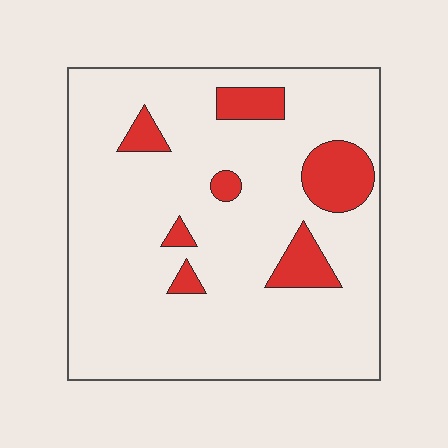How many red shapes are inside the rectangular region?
7.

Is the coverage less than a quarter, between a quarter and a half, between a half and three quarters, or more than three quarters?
Less than a quarter.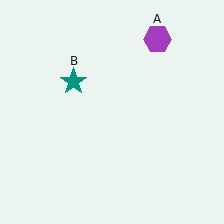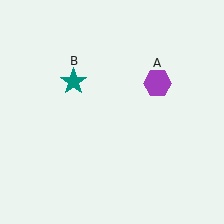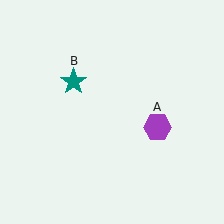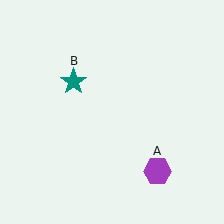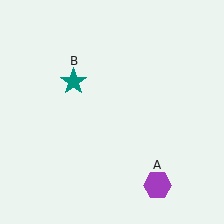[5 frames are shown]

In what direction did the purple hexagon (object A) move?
The purple hexagon (object A) moved down.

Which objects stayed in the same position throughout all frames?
Teal star (object B) remained stationary.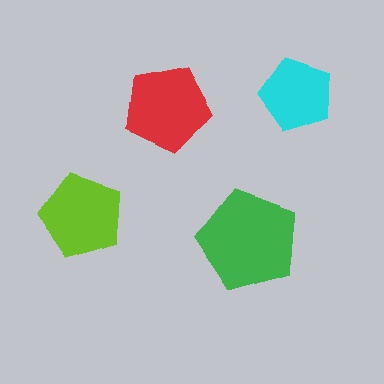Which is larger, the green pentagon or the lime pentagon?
The green one.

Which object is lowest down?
The green pentagon is bottommost.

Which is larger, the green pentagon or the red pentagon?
The green one.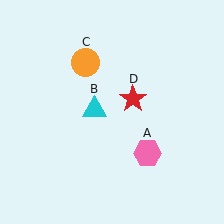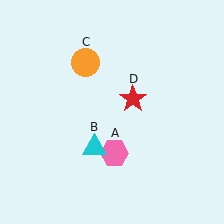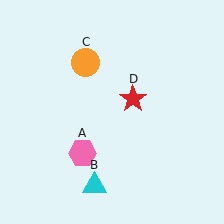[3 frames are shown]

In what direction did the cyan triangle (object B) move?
The cyan triangle (object B) moved down.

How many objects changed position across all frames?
2 objects changed position: pink hexagon (object A), cyan triangle (object B).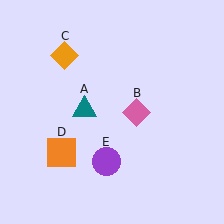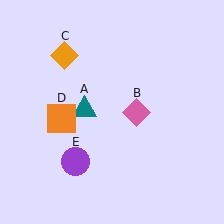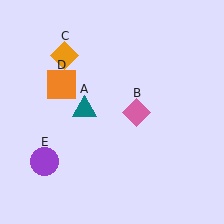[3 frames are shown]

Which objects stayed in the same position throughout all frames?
Teal triangle (object A) and pink diamond (object B) and orange diamond (object C) remained stationary.